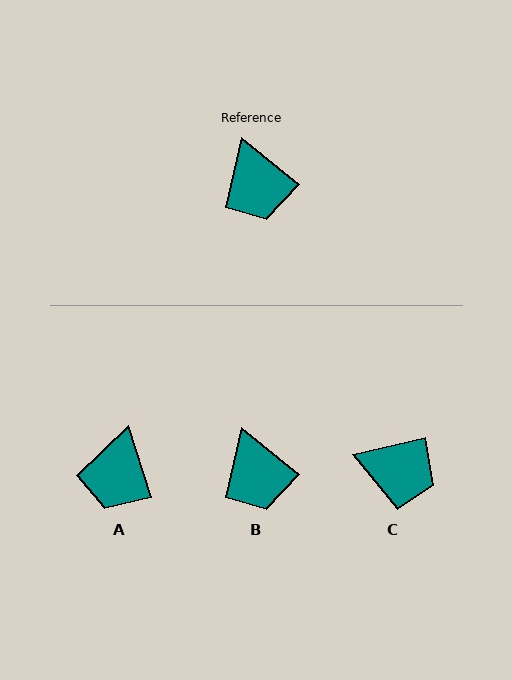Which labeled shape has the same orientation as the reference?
B.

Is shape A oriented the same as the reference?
No, it is off by about 33 degrees.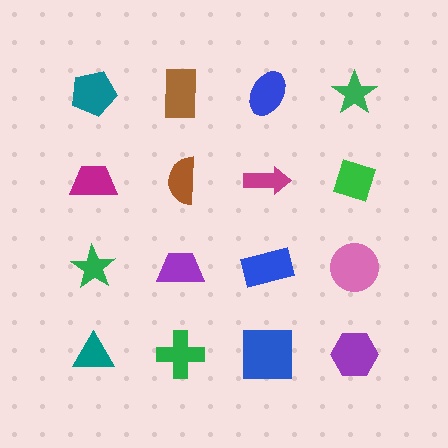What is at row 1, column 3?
A blue ellipse.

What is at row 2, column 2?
A brown semicircle.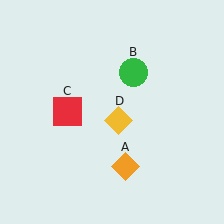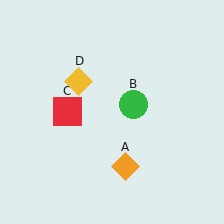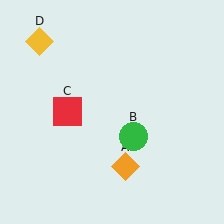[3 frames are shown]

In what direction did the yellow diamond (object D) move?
The yellow diamond (object D) moved up and to the left.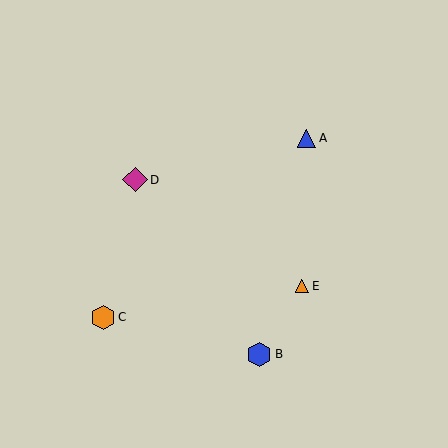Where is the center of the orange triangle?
The center of the orange triangle is at (302, 286).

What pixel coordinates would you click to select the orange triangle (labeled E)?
Click at (302, 286) to select the orange triangle E.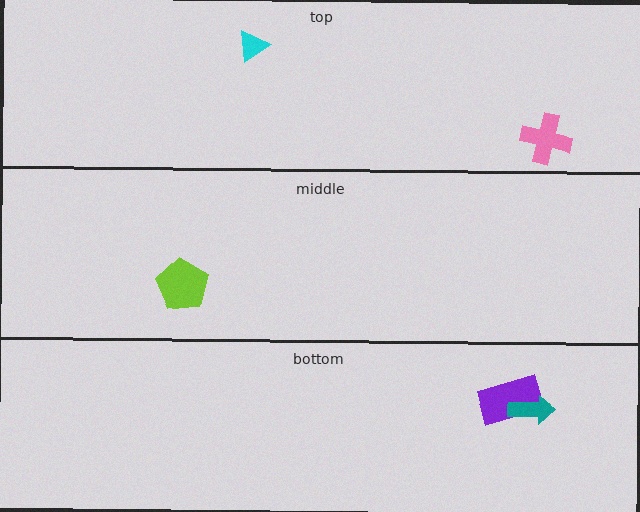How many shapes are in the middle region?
1.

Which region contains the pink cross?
The top region.